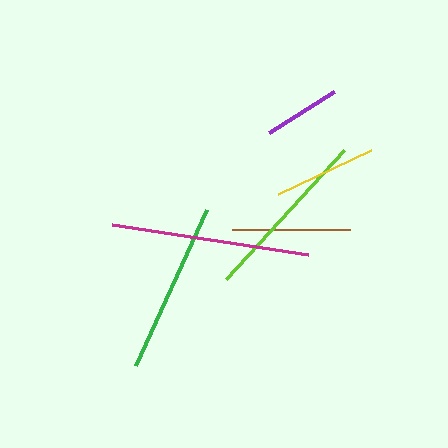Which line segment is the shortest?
The purple line is the shortest at approximately 77 pixels.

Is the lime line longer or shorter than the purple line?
The lime line is longer than the purple line.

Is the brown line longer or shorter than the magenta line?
The magenta line is longer than the brown line.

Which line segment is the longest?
The magenta line is the longest at approximately 197 pixels.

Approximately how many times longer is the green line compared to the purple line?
The green line is approximately 2.2 times the length of the purple line.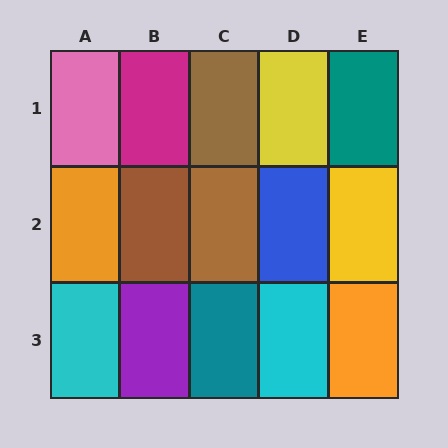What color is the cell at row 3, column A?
Cyan.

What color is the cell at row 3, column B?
Purple.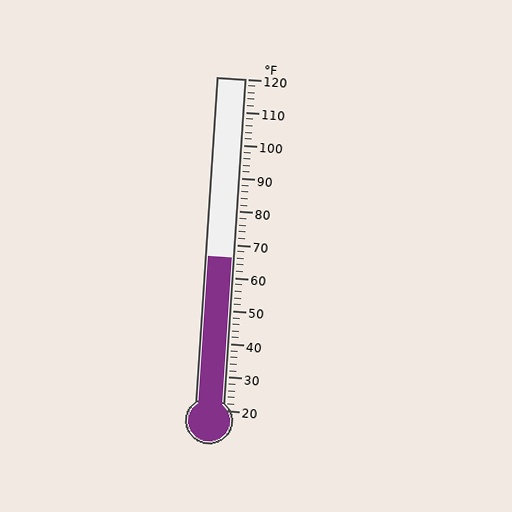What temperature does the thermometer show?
The thermometer shows approximately 66°F.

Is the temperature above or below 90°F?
The temperature is below 90°F.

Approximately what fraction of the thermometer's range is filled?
The thermometer is filled to approximately 45% of its range.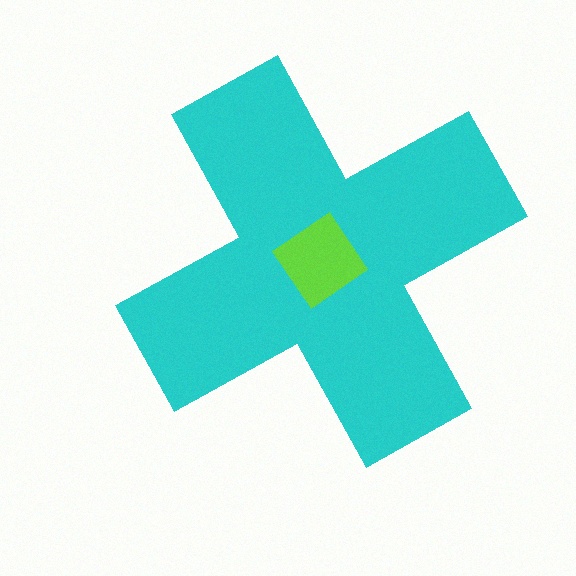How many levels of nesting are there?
2.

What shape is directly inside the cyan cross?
The lime diamond.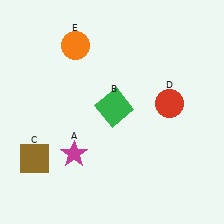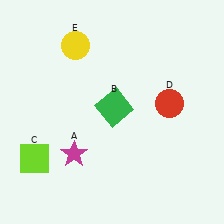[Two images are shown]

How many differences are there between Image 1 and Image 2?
There are 2 differences between the two images.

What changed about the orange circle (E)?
In Image 1, E is orange. In Image 2, it changed to yellow.